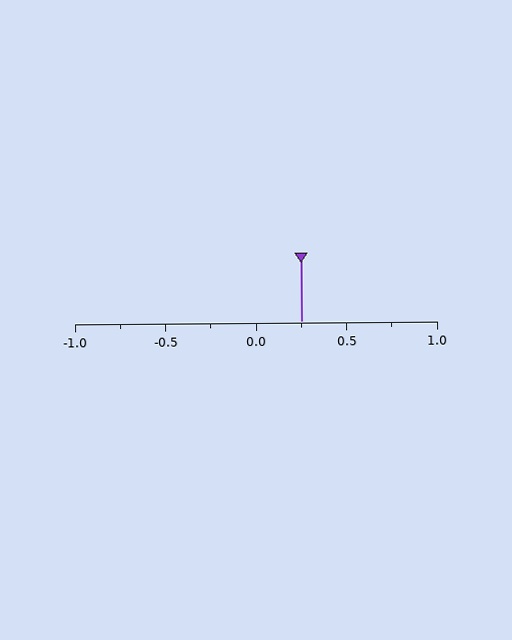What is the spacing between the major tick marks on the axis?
The major ticks are spaced 0.5 apart.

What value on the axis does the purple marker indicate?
The marker indicates approximately 0.25.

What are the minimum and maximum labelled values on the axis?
The axis runs from -1.0 to 1.0.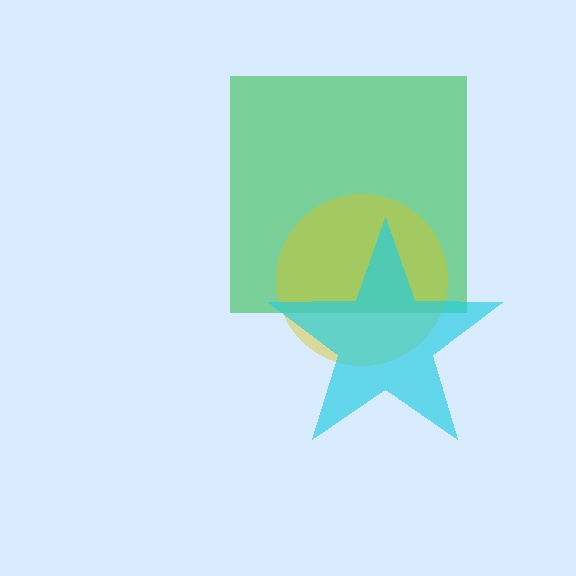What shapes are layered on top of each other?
The layered shapes are: a green square, a yellow circle, a cyan star.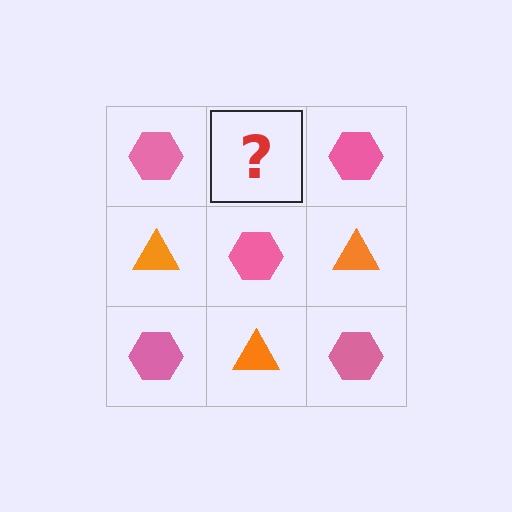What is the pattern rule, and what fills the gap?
The rule is that it alternates pink hexagon and orange triangle in a checkerboard pattern. The gap should be filled with an orange triangle.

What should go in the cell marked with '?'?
The missing cell should contain an orange triangle.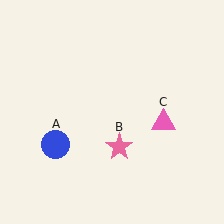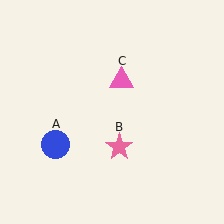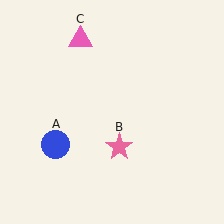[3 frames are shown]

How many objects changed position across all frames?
1 object changed position: pink triangle (object C).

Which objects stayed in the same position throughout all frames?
Blue circle (object A) and pink star (object B) remained stationary.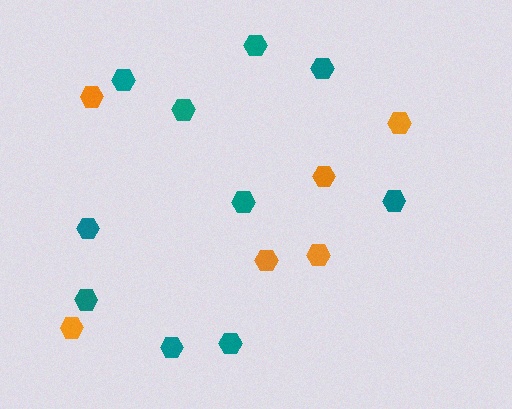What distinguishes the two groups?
There are 2 groups: one group of orange hexagons (6) and one group of teal hexagons (10).